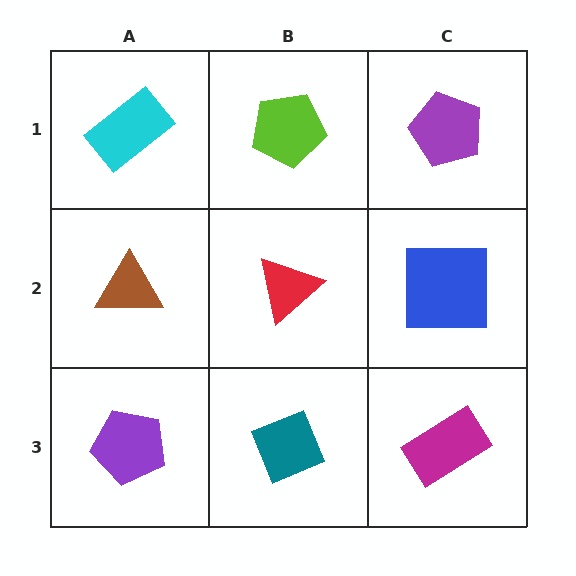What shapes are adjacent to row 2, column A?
A cyan rectangle (row 1, column A), a purple pentagon (row 3, column A), a red triangle (row 2, column B).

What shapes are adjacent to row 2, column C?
A purple pentagon (row 1, column C), a magenta rectangle (row 3, column C), a red triangle (row 2, column B).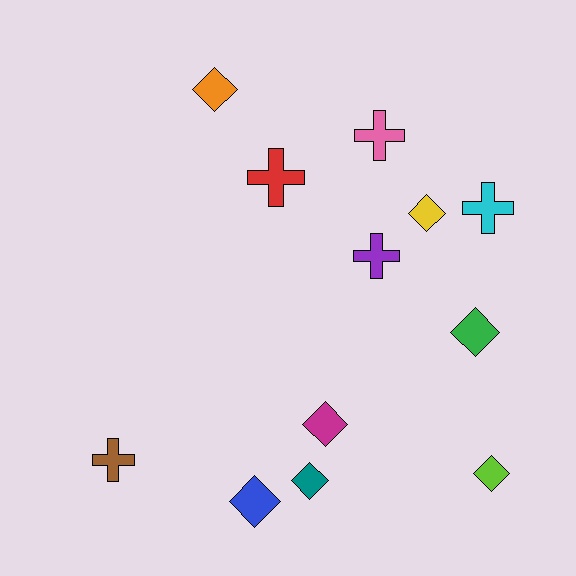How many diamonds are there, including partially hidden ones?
There are 7 diamonds.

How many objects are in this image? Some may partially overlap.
There are 12 objects.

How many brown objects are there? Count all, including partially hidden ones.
There is 1 brown object.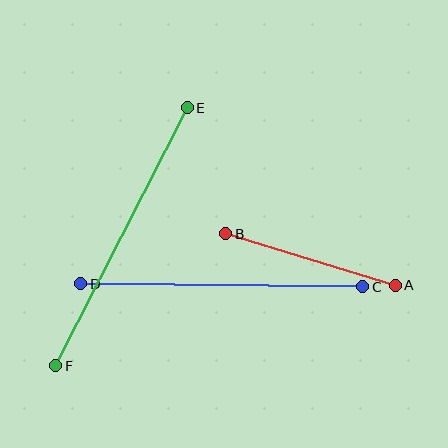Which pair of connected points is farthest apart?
Points E and F are farthest apart.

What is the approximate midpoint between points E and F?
The midpoint is at approximately (121, 237) pixels.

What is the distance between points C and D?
The distance is approximately 282 pixels.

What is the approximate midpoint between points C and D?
The midpoint is at approximately (222, 285) pixels.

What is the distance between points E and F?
The distance is approximately 290 pixels.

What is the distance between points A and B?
The distance is approximately 177 pixels.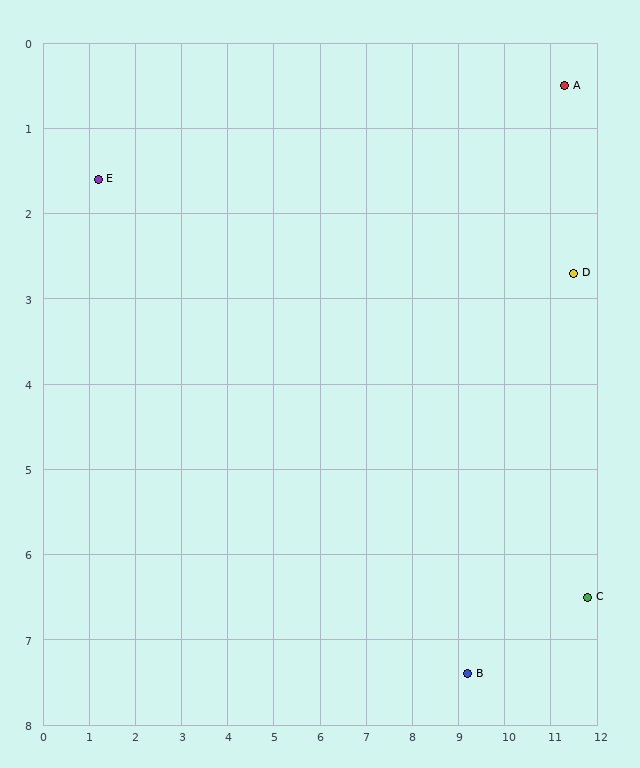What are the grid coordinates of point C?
Point C is at approximately (11.8, 6.5).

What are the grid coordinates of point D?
Point D is at approximately (11.5, 2.7).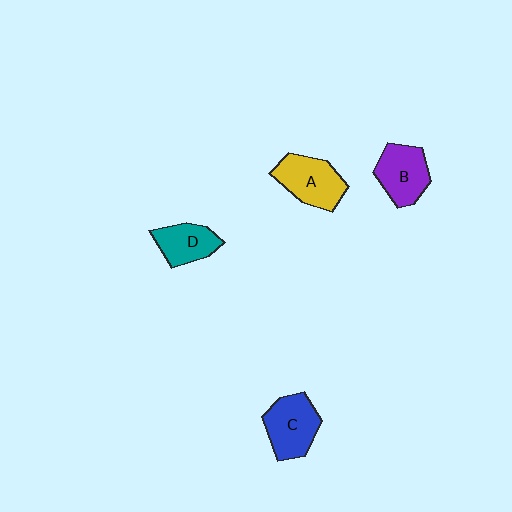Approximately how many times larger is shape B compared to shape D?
Approximately 1.2 times.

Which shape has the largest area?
Shape A (yellow).